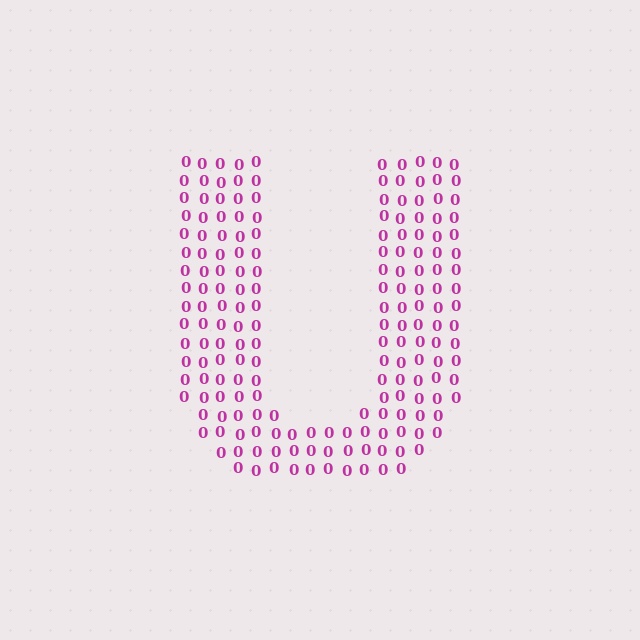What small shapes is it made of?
It is made of small digit 0's.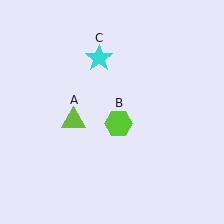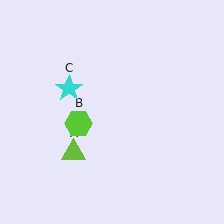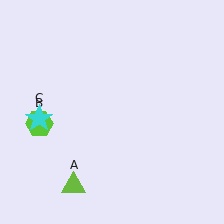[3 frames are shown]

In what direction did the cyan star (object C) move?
The cyan star (object C) moved down and to the left.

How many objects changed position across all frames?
3 objects changed position: lime triangle (object A), lime hexagon (object B), cyan star (object C).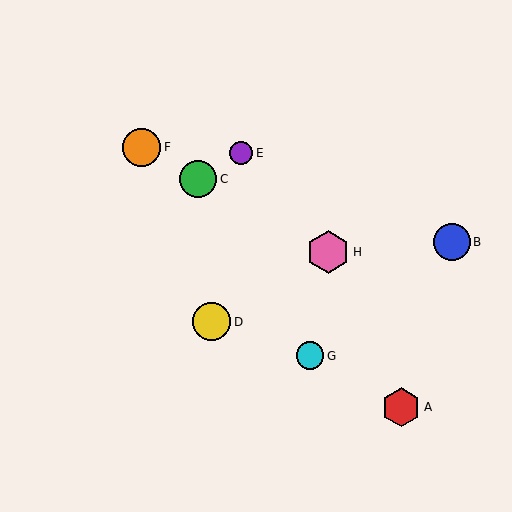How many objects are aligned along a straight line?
3 objects (C, F, H) are aligned along a straight line.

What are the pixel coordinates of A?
Object A is at (401, 407).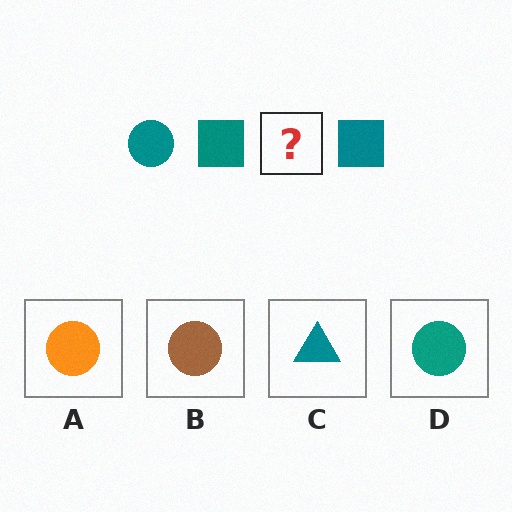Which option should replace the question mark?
Option D.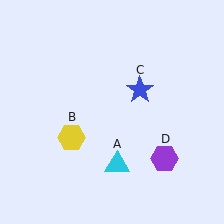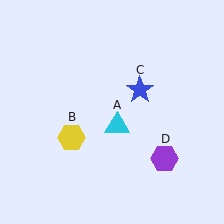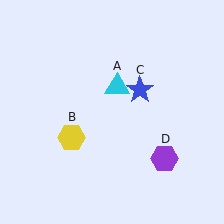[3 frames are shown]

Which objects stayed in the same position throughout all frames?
Yellow hexagon (object B) and blue star (object C) and purple hexagon (object D) remained stationary.